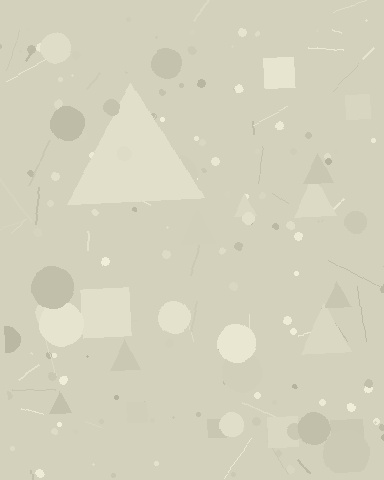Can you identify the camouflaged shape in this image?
The camouflaged shape is a triangle.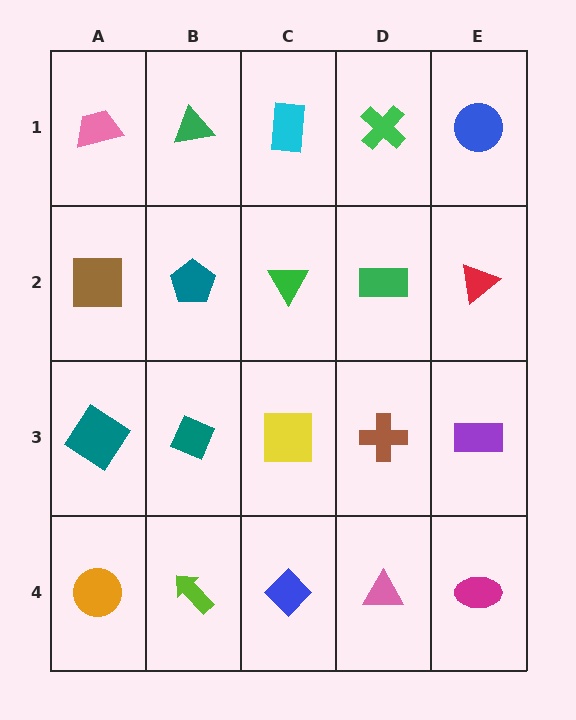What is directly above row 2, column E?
A blue circle.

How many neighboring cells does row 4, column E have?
2.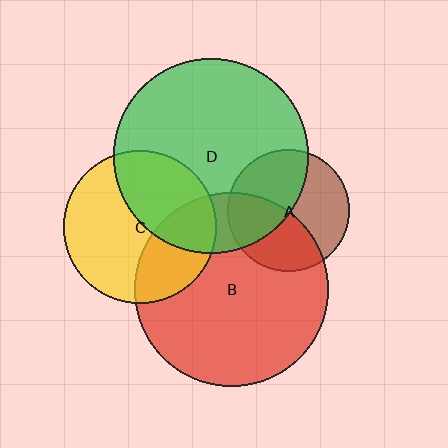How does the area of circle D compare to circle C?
Approximately 1.6 times.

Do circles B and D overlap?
Yes.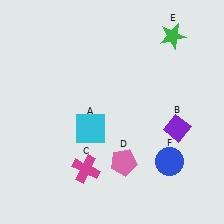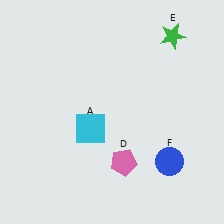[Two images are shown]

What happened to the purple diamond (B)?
The purple diamond (B) was removed in Image 2. It was in the bottom-right area of Image 1.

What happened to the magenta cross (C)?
The magenta cross (C) was removed in Image 2. It was in the bottom-left area of Image 1.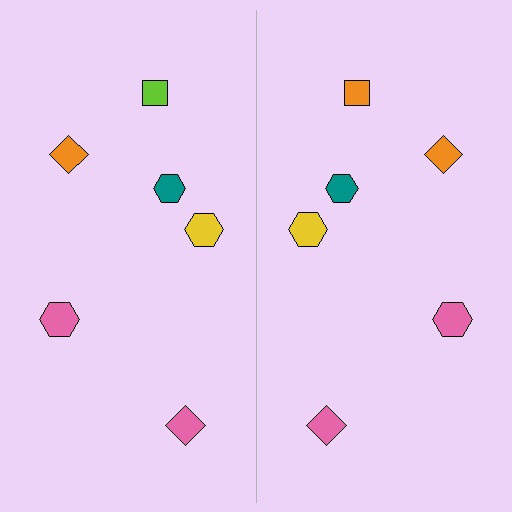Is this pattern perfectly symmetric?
No, the pattern is not perfectly symmetric. The orange square on the right side breaks the symmetry — its mirror counterpart is lime.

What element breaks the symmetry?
The orange square on the right side breaks the symmetry — its mirror counterpart is lime.